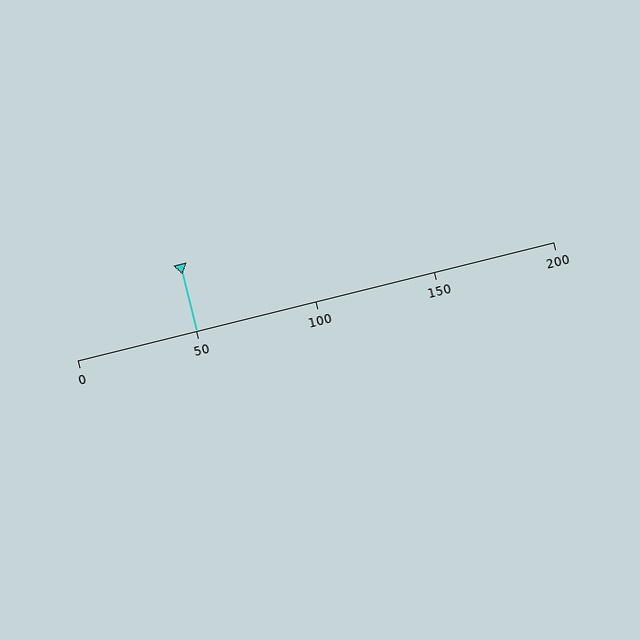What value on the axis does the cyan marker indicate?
The marker indicates approximately 50.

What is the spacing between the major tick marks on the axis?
The major ticks are spaced 50 apart.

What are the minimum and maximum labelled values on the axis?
The axis runs from 0 to 200.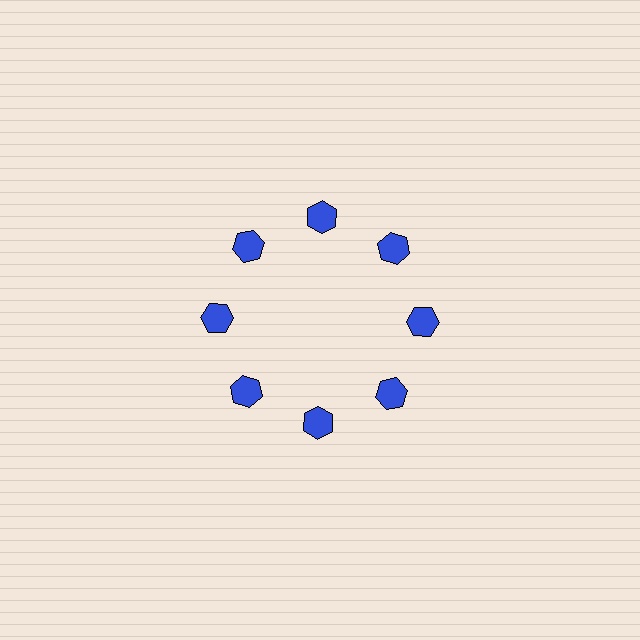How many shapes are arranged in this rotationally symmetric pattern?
There are 8 shapes, arranged in 8 groups of 1.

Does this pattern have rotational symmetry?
Yes, this pattern has 8-fold rotational symmetry. It looks the same after rotating 45 degrees around the center.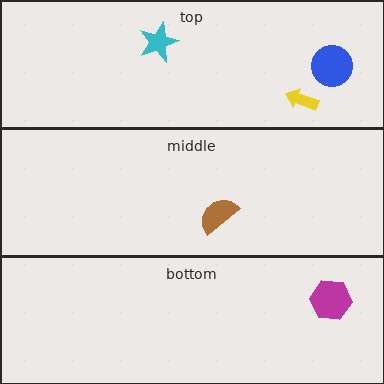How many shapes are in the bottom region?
1.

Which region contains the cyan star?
The top region.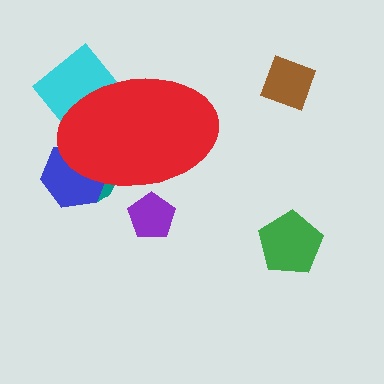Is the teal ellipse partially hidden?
Yes, the teal ellipse is partially hidden behind the red ellipse.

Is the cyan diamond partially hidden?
Yes, the cyan diamond is partially hidden behind the red ellipse.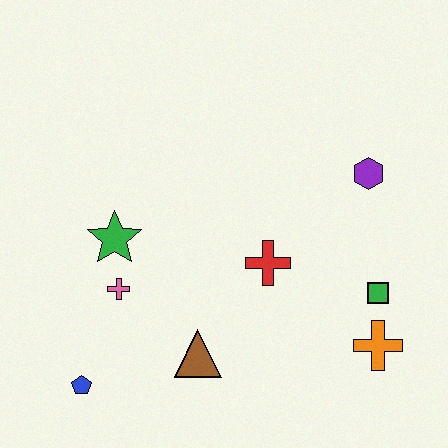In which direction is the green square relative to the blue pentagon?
The green square is to the right of the blue pentagon.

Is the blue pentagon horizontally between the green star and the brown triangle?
No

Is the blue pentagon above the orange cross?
No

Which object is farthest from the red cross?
The blue pentagon is farthest from the red cross.